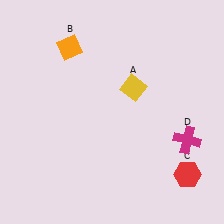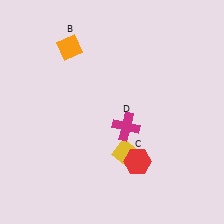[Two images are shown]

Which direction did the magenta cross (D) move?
The magenta cross (D) moved left.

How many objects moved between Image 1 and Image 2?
3 objects moved between the two images.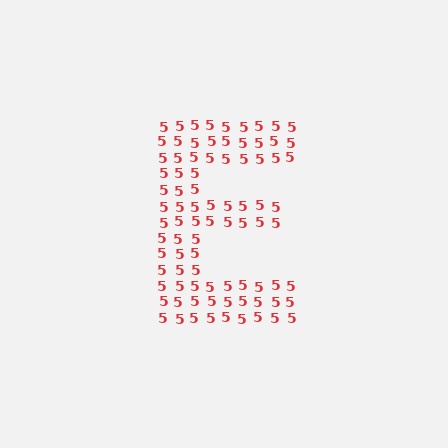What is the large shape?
The large shape is the letter E.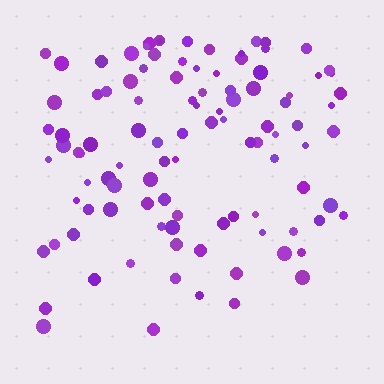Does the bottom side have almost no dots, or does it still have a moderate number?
Still a moderate number, just noticeably fewer than the top.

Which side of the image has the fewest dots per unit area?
The bottom.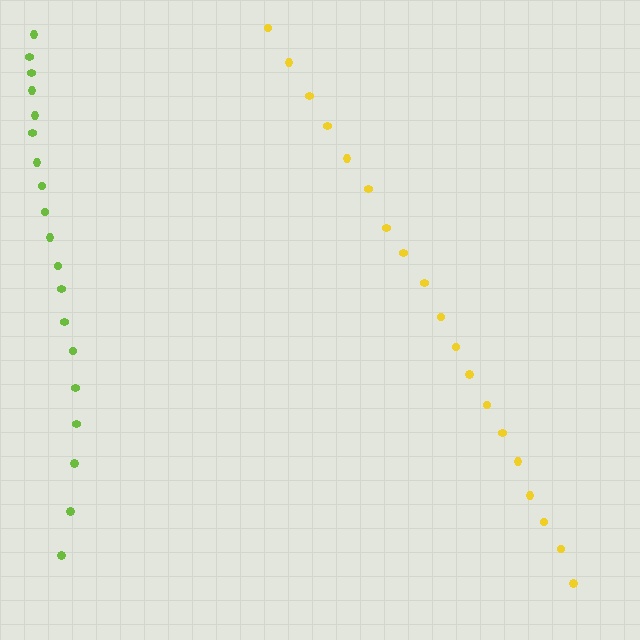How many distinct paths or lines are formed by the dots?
There are 2 distinct paths.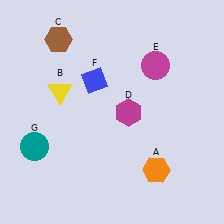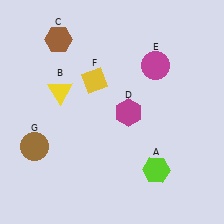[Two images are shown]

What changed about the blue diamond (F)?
In Image 1, F is blue. In Image 2, it changed to yellow.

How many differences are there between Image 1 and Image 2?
There are 3 differences between the two images.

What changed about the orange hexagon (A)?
In Image 1, A is orange. In Image 2, it changed to lime.